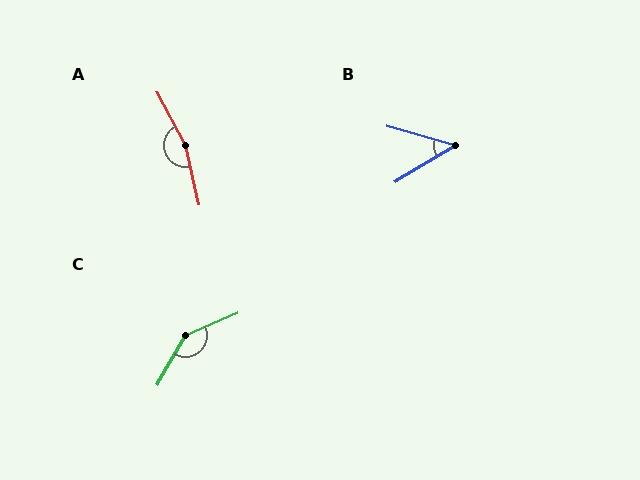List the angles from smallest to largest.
B (46°), C (143°), A (164°).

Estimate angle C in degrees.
Approximately 143 degrees.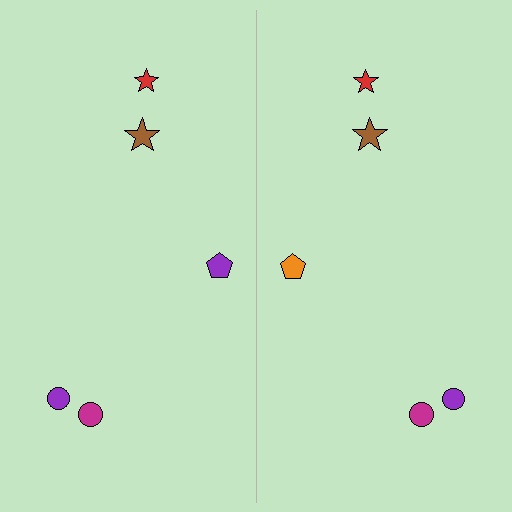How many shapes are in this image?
There are 10 shapes in this image.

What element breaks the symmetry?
The orange pentagon on the right side breaks the symmetry — its mirror counterpart is purple.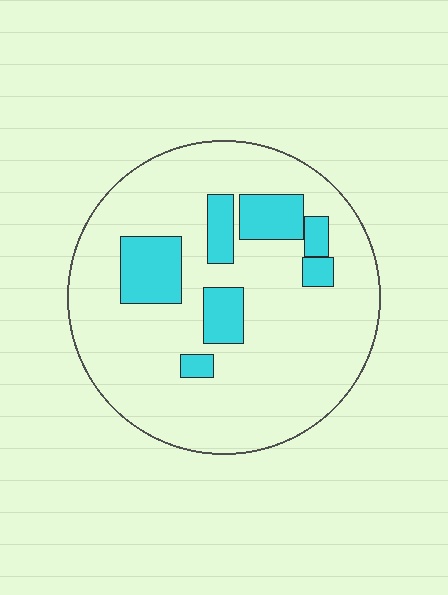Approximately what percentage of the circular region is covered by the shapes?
Approximately 20%.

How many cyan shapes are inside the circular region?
7.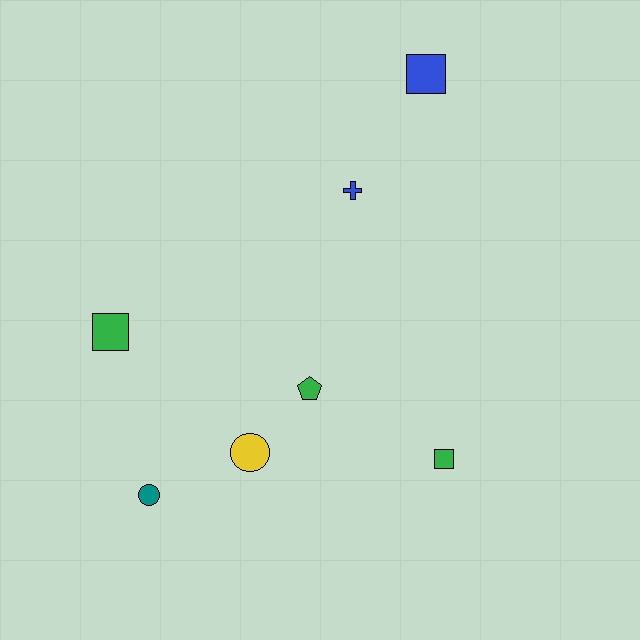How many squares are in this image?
There are 3 squares.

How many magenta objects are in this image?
There are no magenta objects.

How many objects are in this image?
There are 7 objects.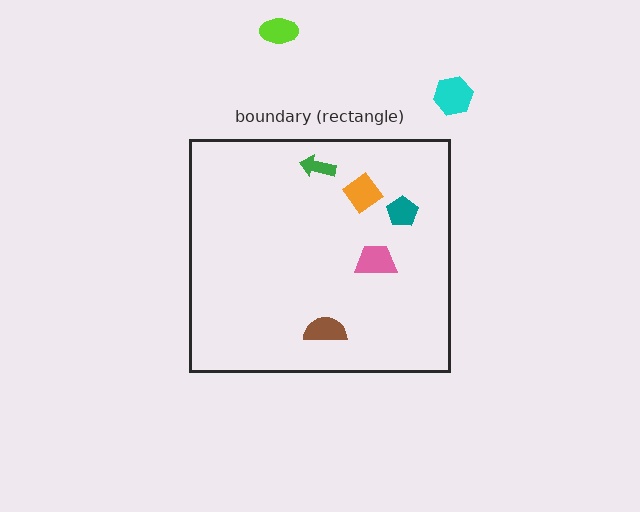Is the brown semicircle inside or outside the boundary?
Inside.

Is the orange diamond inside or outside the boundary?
Inside.